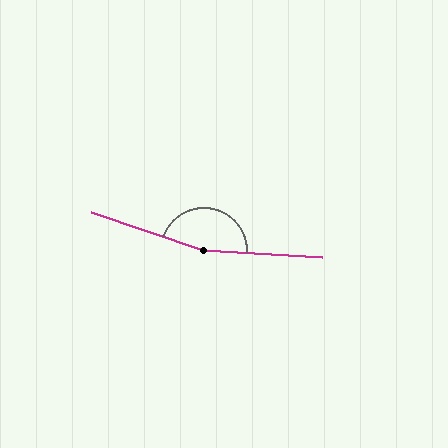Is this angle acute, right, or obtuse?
It is obtuse.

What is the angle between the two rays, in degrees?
Approximately 164 degrees.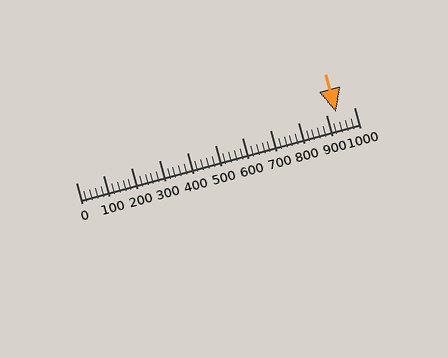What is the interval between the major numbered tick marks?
The major tick marks are spaced 100 units apart.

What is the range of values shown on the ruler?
The ruler shows values from 0 to 1000.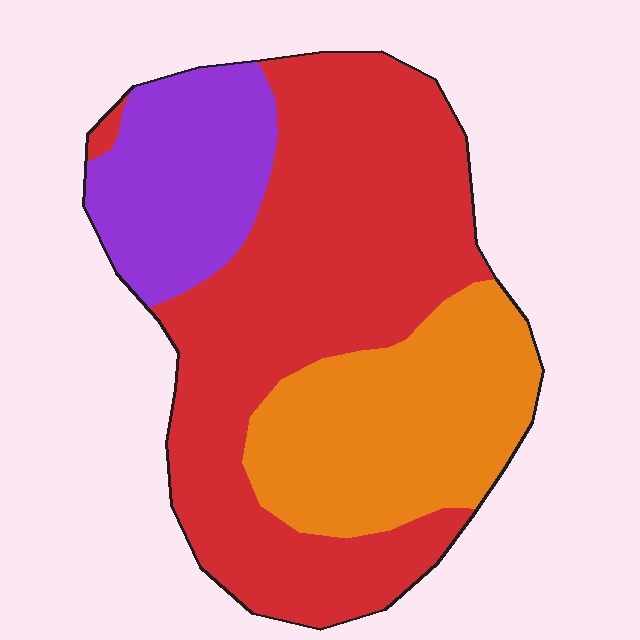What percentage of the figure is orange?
Orange covers 27% of the figure.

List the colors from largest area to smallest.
From largest to smallest: red, orange, purple.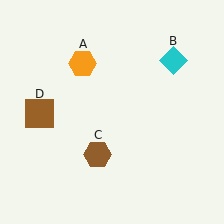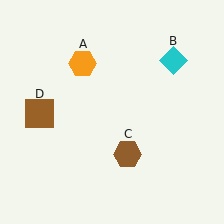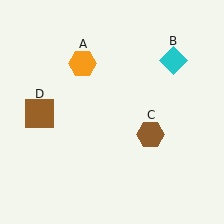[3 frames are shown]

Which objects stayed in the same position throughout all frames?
Orange hexagon (object A) and cyan diamond (object B) and brown square (object D) remained stationary.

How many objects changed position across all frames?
1 object changed position: brown hexagon (object C).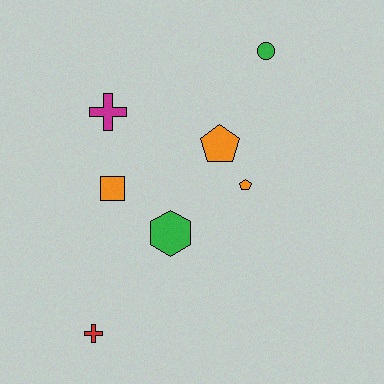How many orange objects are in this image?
There are 3 orange objects.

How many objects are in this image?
There are 7 objects.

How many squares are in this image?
There is 1 square.